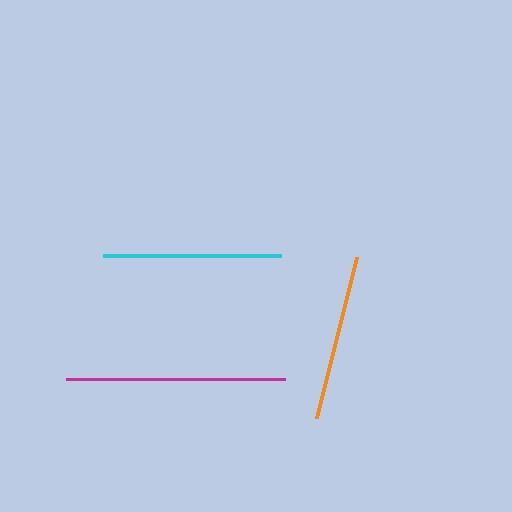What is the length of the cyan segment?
The cyan segment is approximately 178 pixels long.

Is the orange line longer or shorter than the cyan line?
The cyan line is longer than the orange line.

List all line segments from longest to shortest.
From longest to shortest: magenta, cyan, orange.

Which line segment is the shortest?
The orange line is the shortest at approximately 166 pixels.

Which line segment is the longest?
The magenta line is the longest at approximately 219 pixels.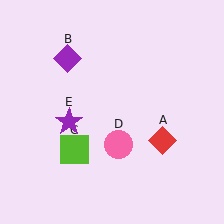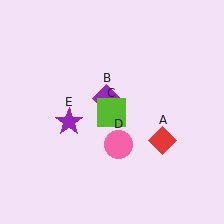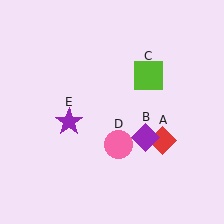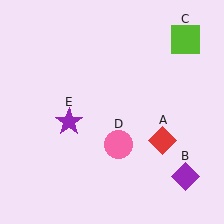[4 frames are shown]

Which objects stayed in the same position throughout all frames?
Red diamond (object A) and pink circle (object D) and purple star (object E) remained stationary.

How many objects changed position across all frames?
2 objects changed position: purple diamond (object B), lime square (object C).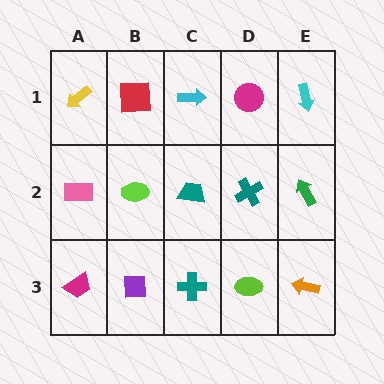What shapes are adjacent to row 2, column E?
A cyan arrow (row 1, column E), an orange arrow (row 3, column E), a teal cross (row 2, column D).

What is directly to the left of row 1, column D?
A cyan arrow.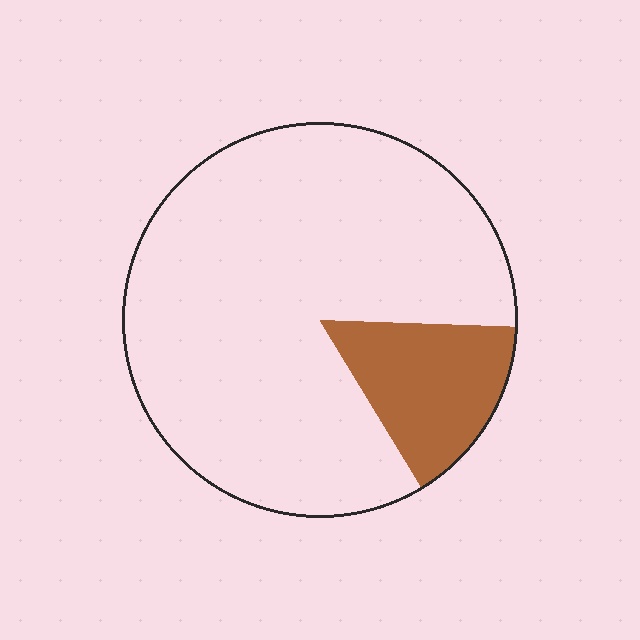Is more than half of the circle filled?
No.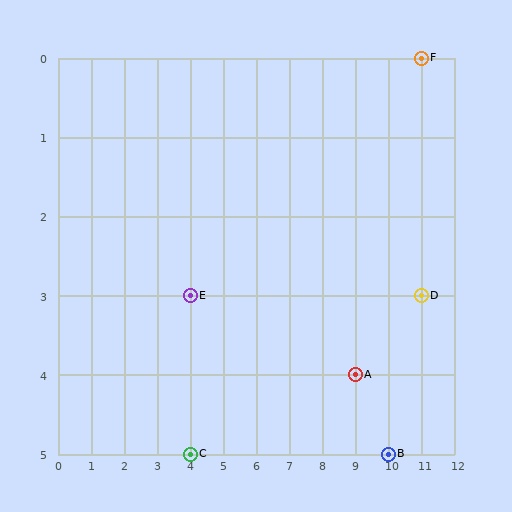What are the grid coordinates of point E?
Point E is at grid coordinates (4, 3).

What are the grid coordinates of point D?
Point D is at grid coordinates (11, 3).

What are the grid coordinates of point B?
Point B is at grid coordinates (10, 5).